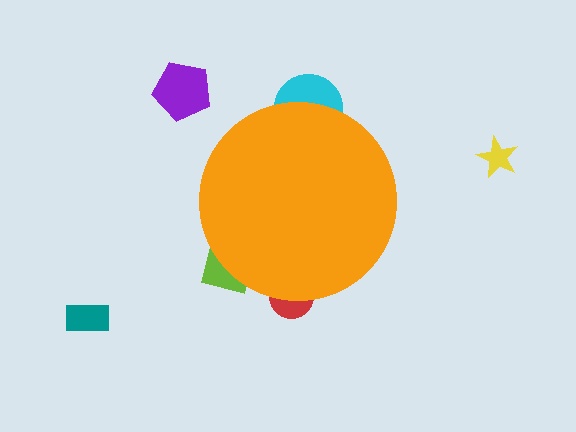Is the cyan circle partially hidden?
Yes, the cyan circle is partially hidden behind the orange circle.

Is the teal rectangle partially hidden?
No, the teal rectangle is fully visible.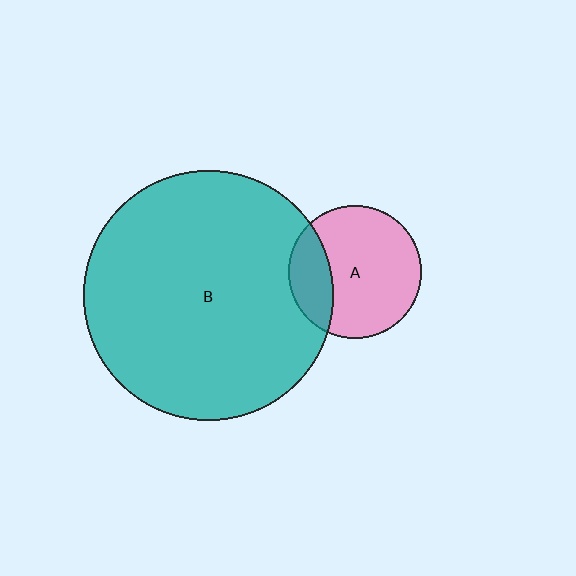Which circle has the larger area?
Circle B (teal).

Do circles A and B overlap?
Yes.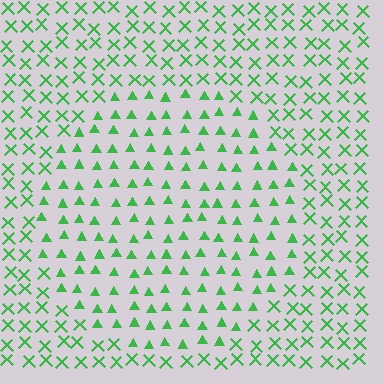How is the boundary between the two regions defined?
The boundary is defined by a change in element shape: triangles inside vs. X marks outside. All elements share the same color and spacing.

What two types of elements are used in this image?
The image uses triangles inside the circle region and X marks outside it.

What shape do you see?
I see a circle.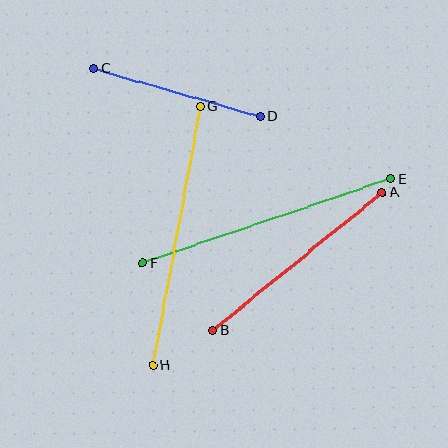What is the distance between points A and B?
The distance is approximately 219 pixels.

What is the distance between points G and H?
The distance is approximately 263 pixels.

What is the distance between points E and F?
The distance is approximately 263 pixels.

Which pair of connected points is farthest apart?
Points G and H are farthest apart.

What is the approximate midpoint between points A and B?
The midpoint is at approximately (297, 261) pixels.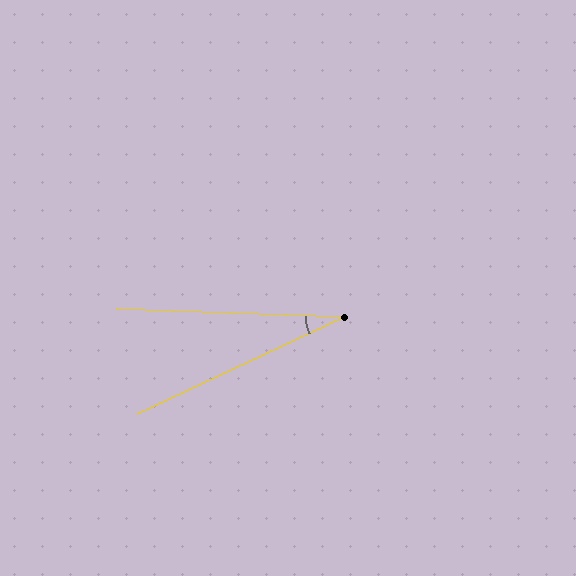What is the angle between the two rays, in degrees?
Approximately 27 degrees.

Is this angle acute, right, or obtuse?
It is acute.